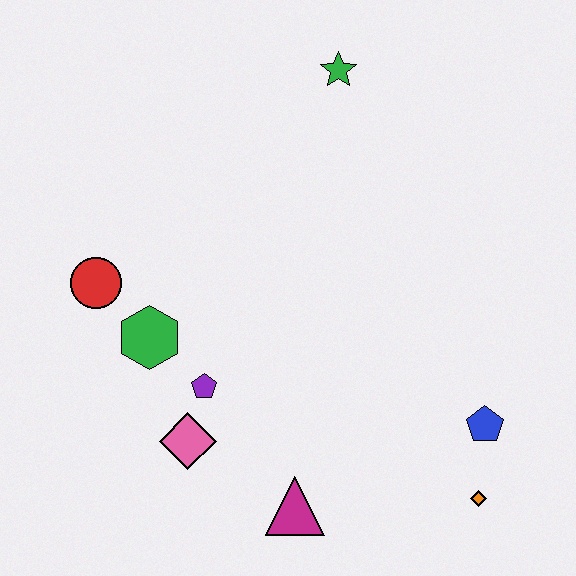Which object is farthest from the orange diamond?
The green star is farthest from the orange diamond.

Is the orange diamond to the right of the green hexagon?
Yes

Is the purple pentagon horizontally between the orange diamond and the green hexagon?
Yes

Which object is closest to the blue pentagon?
The orange diamond is closest to the blue pentagon.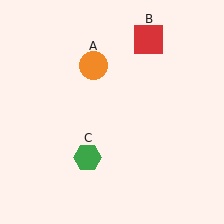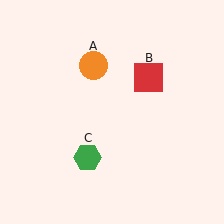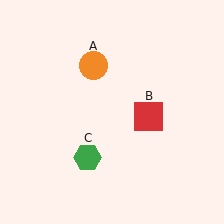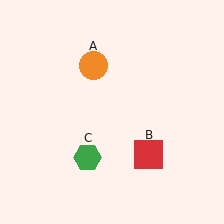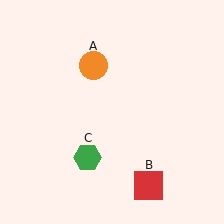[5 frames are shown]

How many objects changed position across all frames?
1 object changed position: red square (object B).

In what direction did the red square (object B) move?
The red square (object B) moved down.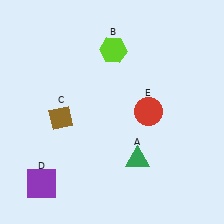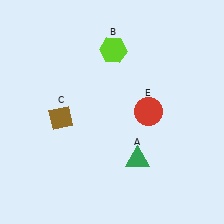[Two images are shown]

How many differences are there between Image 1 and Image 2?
There is 1 difference between the two images.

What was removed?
The purple square (D) was removed in Image 2.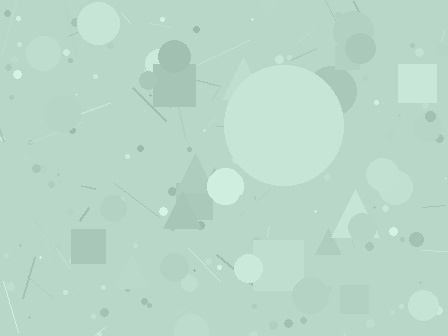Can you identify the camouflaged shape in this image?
The camouflaged shape is a circle.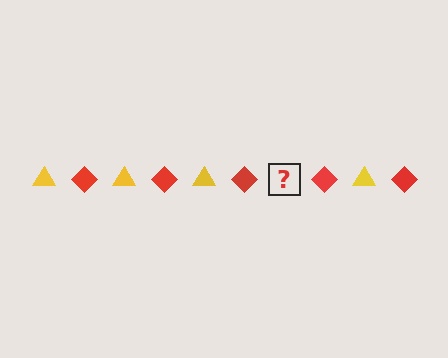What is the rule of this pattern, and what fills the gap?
The rule is that the pattern alternates between yellow triangle and red diamond. The gap should be filled with a yellow triangle.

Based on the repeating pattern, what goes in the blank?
The blank should be a yellow triangle.